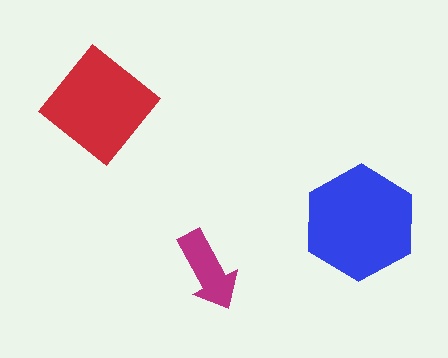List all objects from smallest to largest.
The magenta arrow, the red diamond, the blue hexagon.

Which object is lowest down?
The magenta arrow is bottommost.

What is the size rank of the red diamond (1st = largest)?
2nd.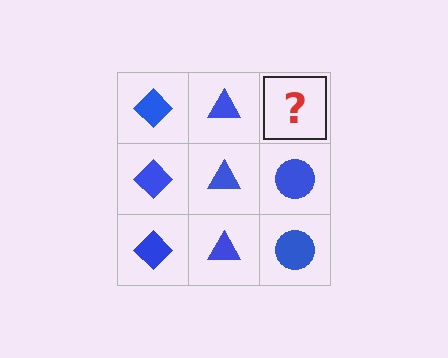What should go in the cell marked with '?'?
The missing cell should contain a blue circle.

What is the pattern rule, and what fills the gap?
The rule is that each column has a consistent shape. The gap should be filled with a blue circle.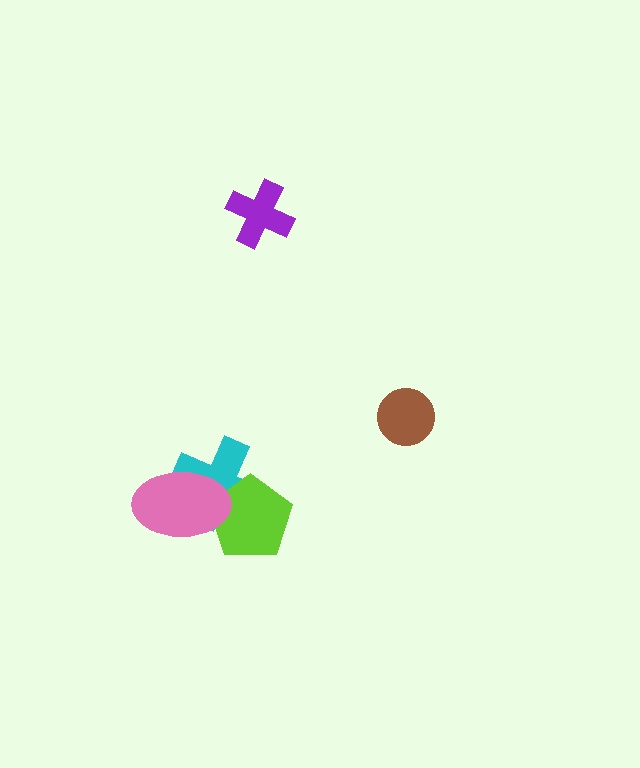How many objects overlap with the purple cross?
0 objects overlap with the purple cross.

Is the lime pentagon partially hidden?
Yes, it is partially covered by another shape.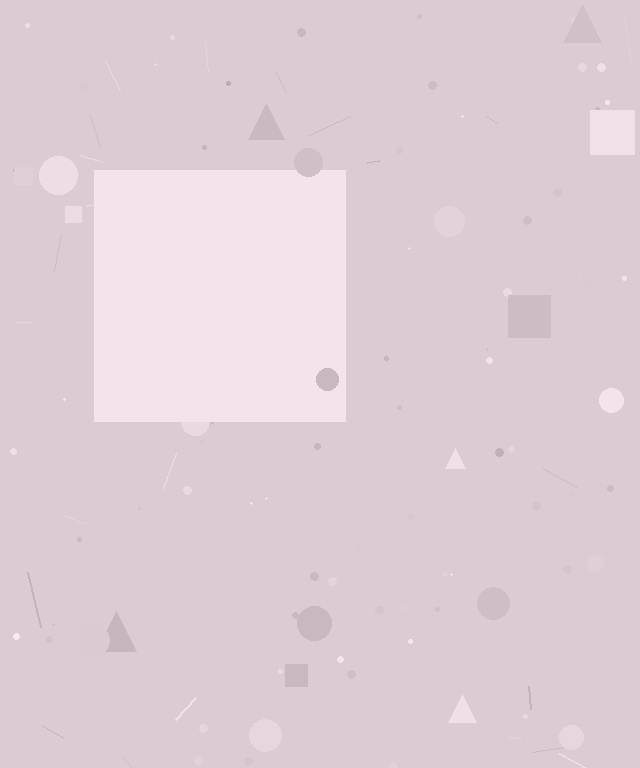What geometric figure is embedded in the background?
A square is embedded in the background.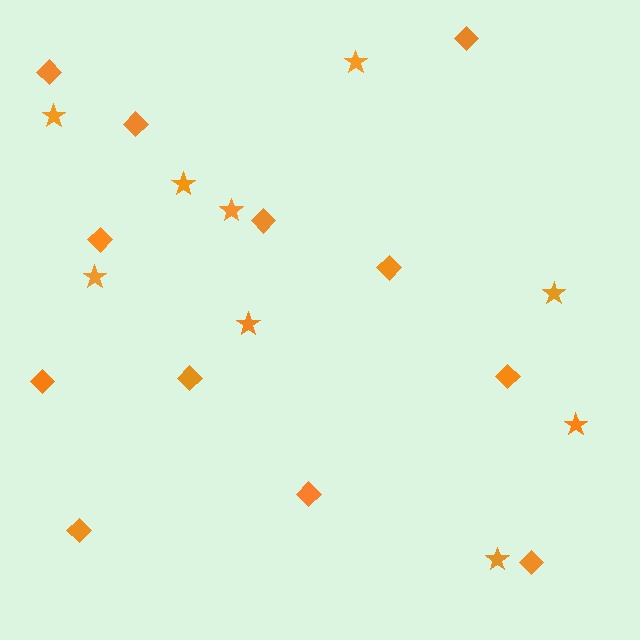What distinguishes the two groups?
There are 2 groups: one group of stars (9) and one group of diamonds (12).